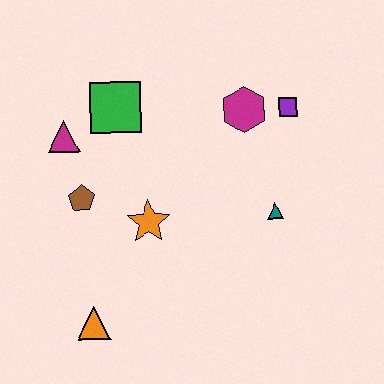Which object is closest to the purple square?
The magenta hexagon is closest to the purple square.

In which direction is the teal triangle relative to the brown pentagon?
The teal triangle is to the right of the brown pentagon.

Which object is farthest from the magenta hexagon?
The orange triangle is farthest from the magenta hexagon.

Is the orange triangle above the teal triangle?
No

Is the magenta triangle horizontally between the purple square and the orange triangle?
No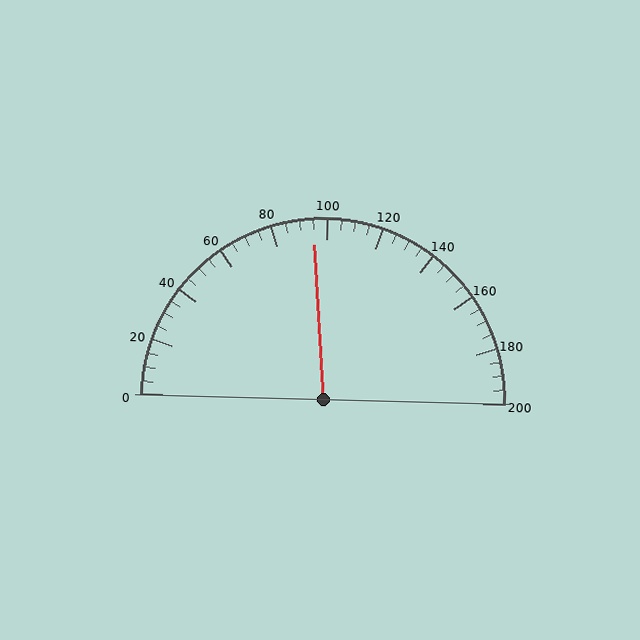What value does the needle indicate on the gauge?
The needle indicates approximately 95.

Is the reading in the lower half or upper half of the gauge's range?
The reading is in the lower half of the range (0 to 200).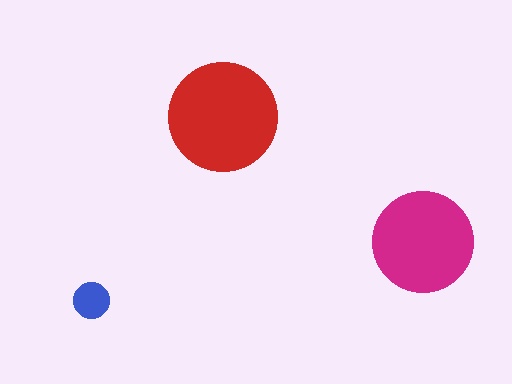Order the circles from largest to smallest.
the red one, the magenta one, the blue one.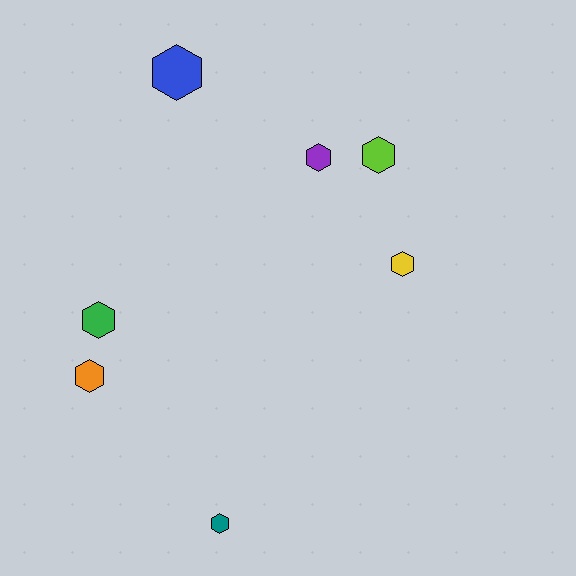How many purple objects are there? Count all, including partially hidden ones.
There is 1 purple object.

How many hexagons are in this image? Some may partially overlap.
There are 7 hexagons.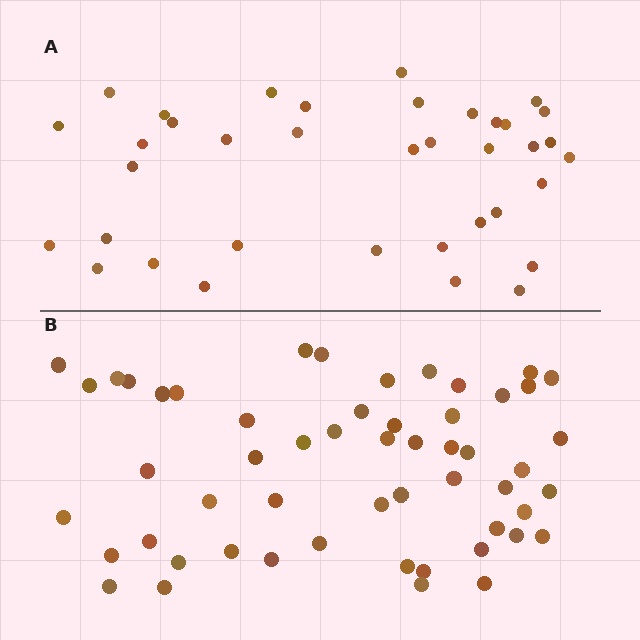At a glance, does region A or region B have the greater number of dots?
Region B (the bottom region) has more dots.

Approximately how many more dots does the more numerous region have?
Region B has approximately 15 more dots than region A.